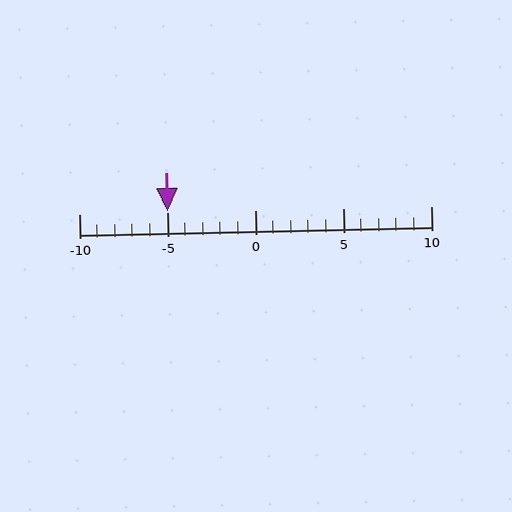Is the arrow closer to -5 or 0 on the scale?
The arrow is closer to -5.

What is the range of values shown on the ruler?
The ruler shows values from -10 to 10.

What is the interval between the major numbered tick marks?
The major tick marks are spaced 5 units apart.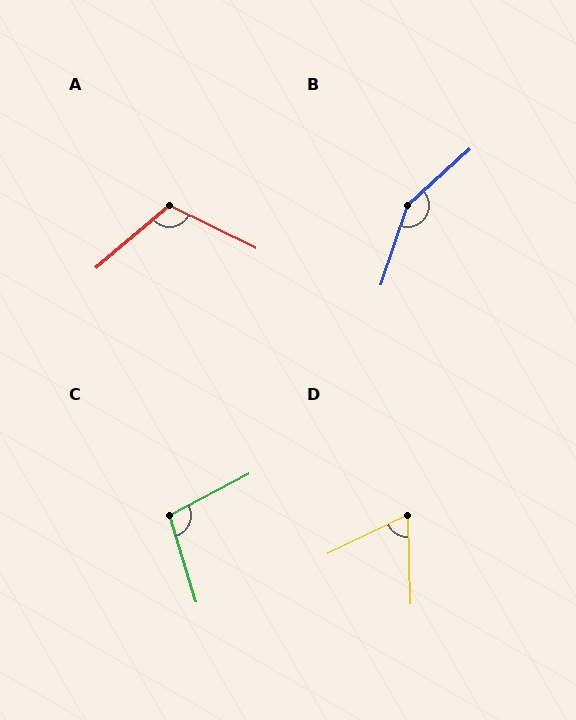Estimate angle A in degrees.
Approximately 114 degrees.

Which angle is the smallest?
D, at approximately 66 degrees.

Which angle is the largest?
B, at approximately 150 degrees.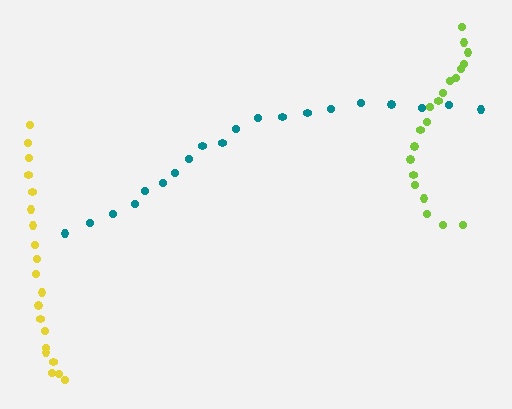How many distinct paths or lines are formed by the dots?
There are 3 distinct paths.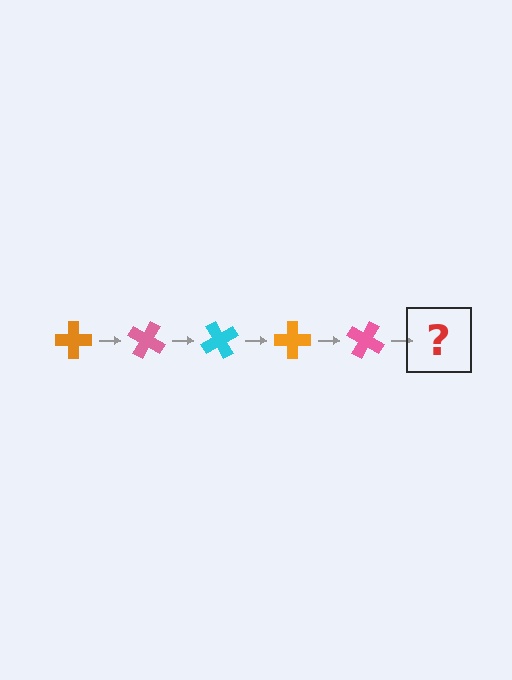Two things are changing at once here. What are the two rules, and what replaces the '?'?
The two rules are that it rotates 30 degrees each step and the color cycles through orange, pink, and cyan. The '?' should be a cyan cross, rotated 150 degrees from the start.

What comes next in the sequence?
The next element should be a cyan cross, rotated 150 degrees from the start.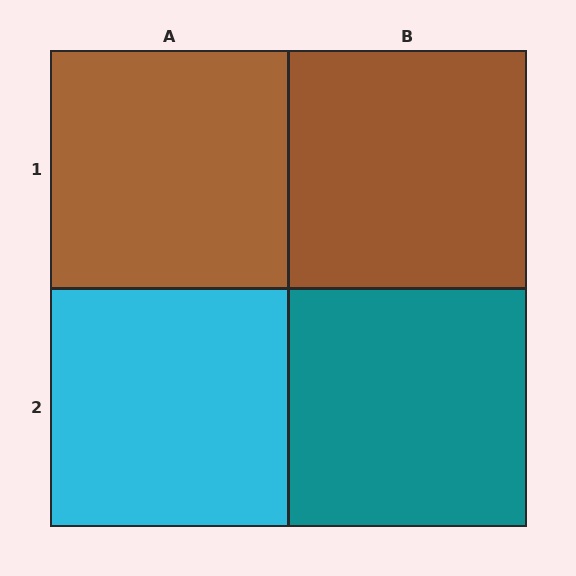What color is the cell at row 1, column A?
Brown.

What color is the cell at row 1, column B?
Brown.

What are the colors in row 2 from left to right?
Cyan, teal.